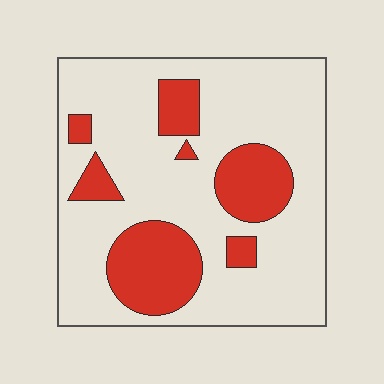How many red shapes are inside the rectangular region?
7.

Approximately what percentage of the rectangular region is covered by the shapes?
Approximately 25%.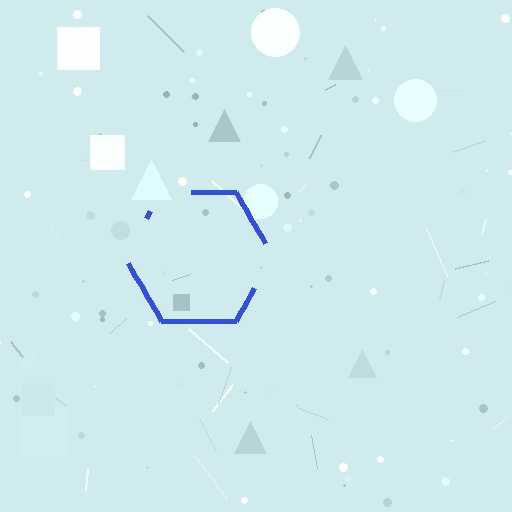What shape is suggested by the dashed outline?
The dashed outline suggests a hexagon.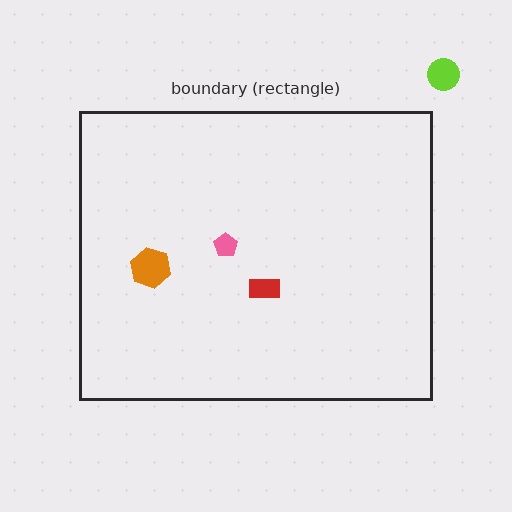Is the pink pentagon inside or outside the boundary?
Inside.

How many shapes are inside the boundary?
3 inside, 1 outside.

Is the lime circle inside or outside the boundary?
Outside.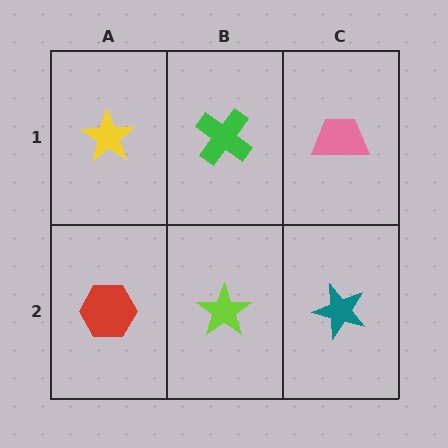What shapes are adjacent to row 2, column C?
A pink trapezoid (row 1, column C), a lime star (row 2, column B).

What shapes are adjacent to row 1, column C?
A teal star (row 2, column C), a green cross (row 1, column B).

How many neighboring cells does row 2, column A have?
2.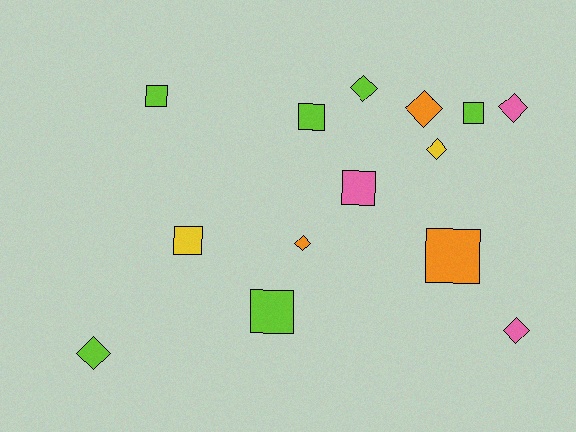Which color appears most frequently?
Lime, with 6 objects.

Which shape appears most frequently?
Square, with 7 objects.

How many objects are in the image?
There are 14 objects.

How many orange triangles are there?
There are no orange triangles.